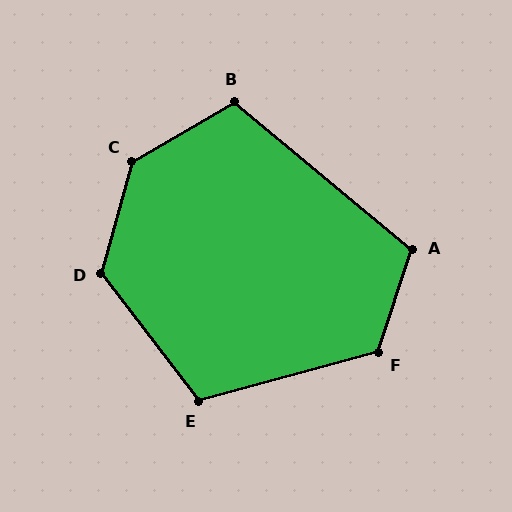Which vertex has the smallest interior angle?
B, at approximately 110 degrees.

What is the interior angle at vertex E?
Approximately 112 degrees (obtuse).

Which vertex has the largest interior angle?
C, at approximately 136 degrees.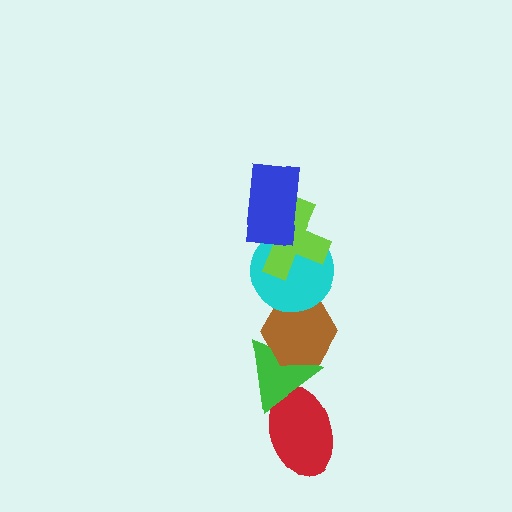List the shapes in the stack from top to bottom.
From top to bottom: the blue rectangle, the lime cross, the cyan circle, the brown hexagon, the green triangle, the red ellipse.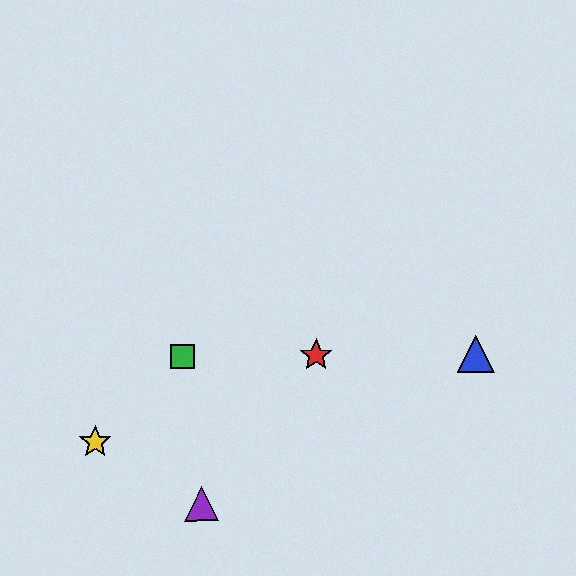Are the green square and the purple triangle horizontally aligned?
No, the green square is at y≈356 and the purple triangle is at y≈504.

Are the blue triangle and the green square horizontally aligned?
Yes, both are at y≈354.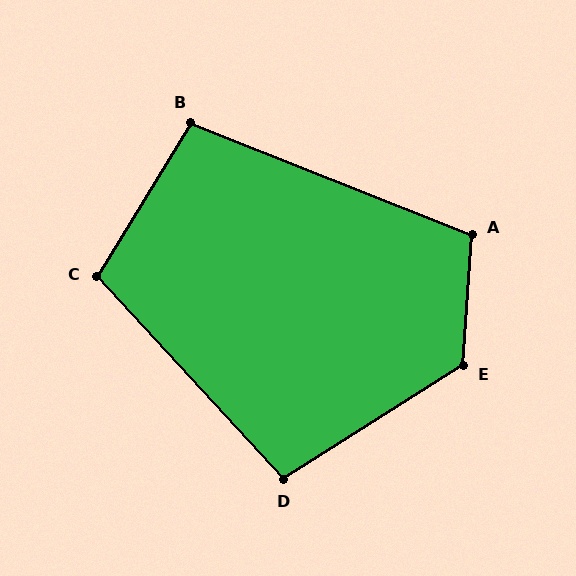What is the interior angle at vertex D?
Approximately 100 degrees (obtuse).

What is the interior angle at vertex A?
Approximately 108 degrees (obtuse).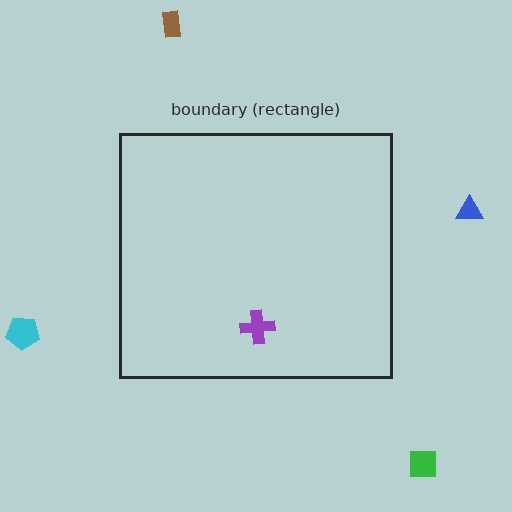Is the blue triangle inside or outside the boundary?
Outside.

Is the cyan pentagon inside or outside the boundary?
Outside.